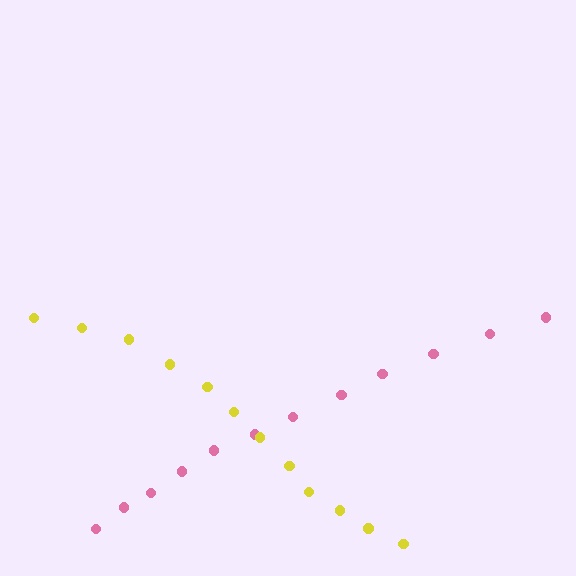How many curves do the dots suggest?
There are 2 distinct paths.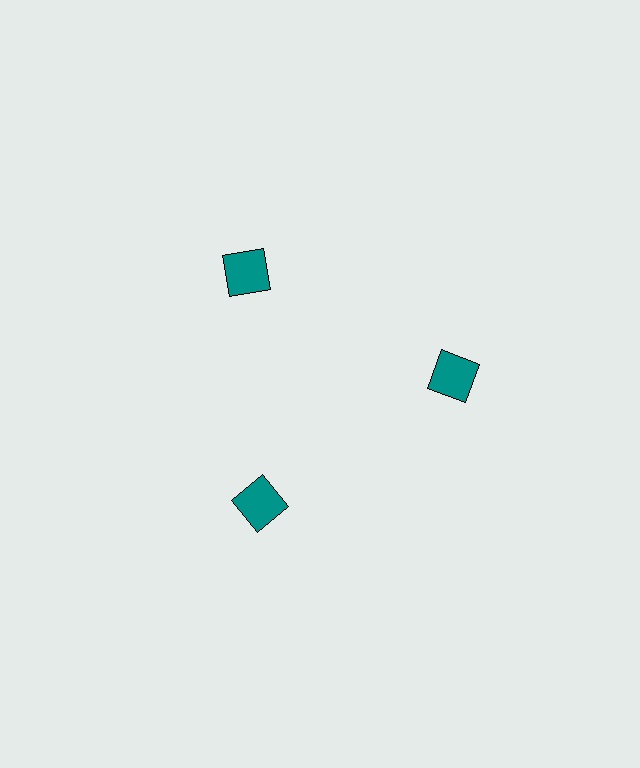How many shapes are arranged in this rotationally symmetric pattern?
There are 3 shapes, arranged in 3 groups of 1.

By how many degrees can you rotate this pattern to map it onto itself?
The pattern maps onto itself every 120 degrees of rotation.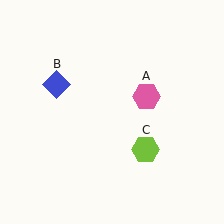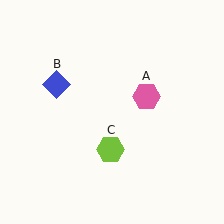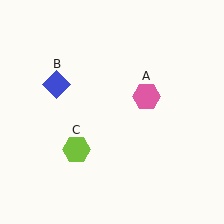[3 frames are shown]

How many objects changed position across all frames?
1 object changed position: lime hexagon (object C).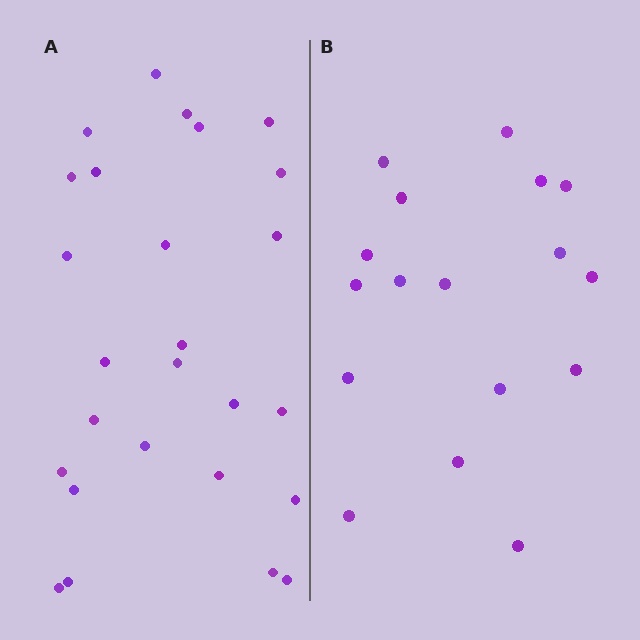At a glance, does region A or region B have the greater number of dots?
Region A (the left region) has more dots.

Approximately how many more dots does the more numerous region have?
Region A has roughly 8 or so more dots than region B.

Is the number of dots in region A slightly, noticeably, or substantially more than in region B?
Region A has substantially more. The ratio is roughly 1.5 to 1.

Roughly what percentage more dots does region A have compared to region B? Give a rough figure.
About 55% more.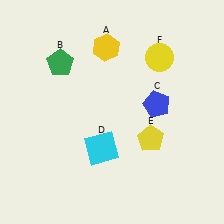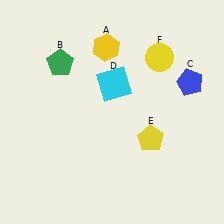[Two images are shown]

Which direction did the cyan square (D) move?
The cyan square (D) moved up.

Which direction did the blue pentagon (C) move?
The blue pentagon (C) moved right.